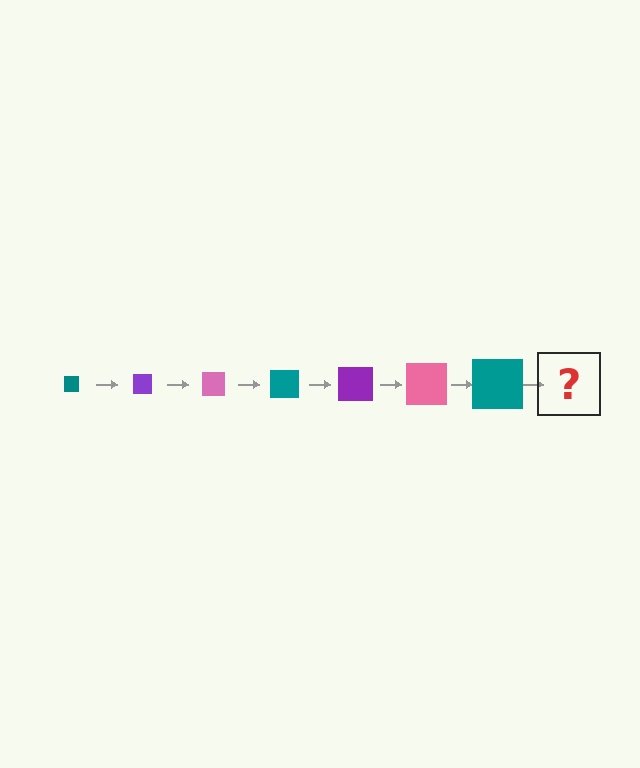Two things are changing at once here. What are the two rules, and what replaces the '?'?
The two rules are that the square grows larger each step and the color cycles through teal, purple, and pink. The '?' should be a purple square, larger than the previous one.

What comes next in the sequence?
The next element should be a purple square, larger than the previous one.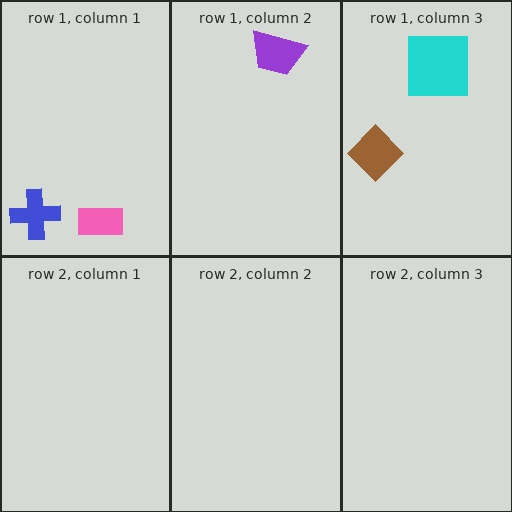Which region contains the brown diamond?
The row 1, column 3 region.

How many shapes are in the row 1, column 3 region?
2.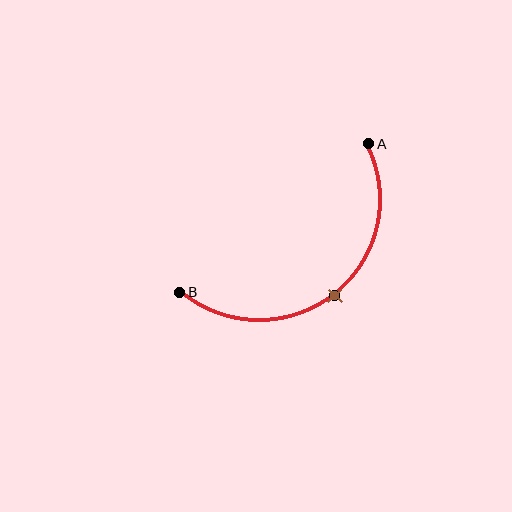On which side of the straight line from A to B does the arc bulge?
The arc bulges below and to the right of the straight line connecting A and B.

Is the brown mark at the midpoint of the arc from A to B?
Yes. The brown mark lies on the arc at equal arc-length from both A and B — it is the arc midpoint.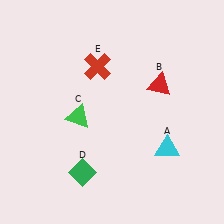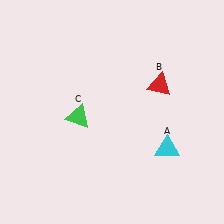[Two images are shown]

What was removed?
The green diamond (D), the red cross (E) were removed in Image 2.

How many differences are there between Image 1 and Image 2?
There are 2 differences between the two images.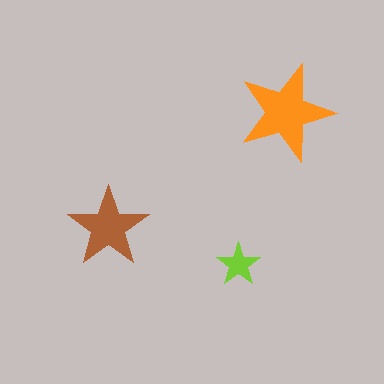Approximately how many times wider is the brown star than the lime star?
About 2 times wider.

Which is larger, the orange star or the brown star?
The orange one.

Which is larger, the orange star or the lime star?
The orange one.